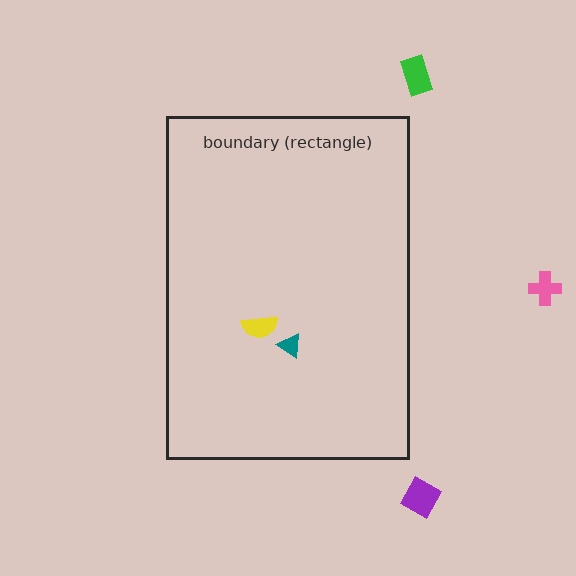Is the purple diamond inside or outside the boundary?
Outside.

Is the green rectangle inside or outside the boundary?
Outside.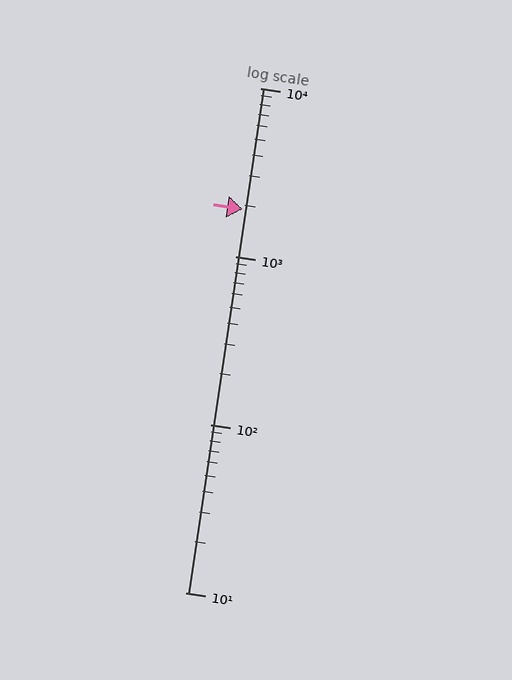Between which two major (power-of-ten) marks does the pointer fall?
The pointer is between 1000 and 10000.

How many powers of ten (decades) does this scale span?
The scale spans 3 decades, from 10 to 10000.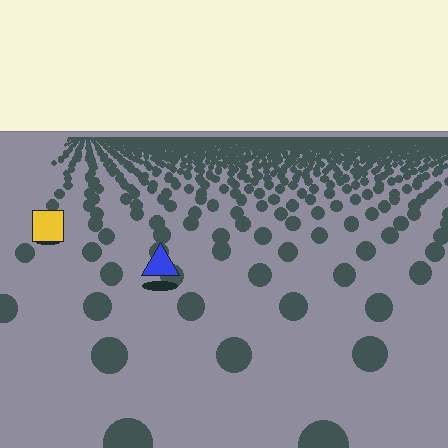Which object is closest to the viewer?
The blue triangle is closest. The texture marks near it are larger and more spread out.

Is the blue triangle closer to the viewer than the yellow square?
Yes. The blue triangle is closer — you can tell from the texture gradient: the ground texture is coarser near it.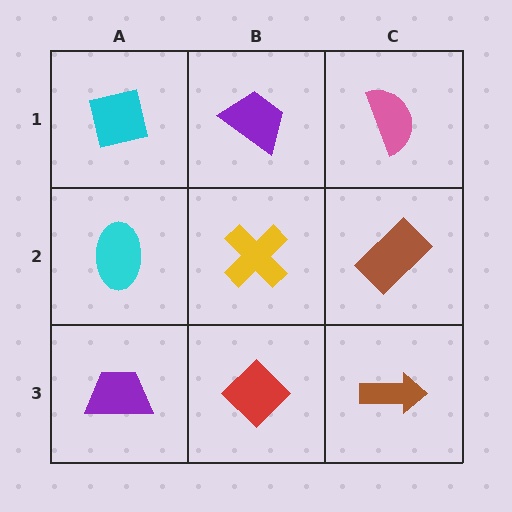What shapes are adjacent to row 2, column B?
A purple trapezoid (row 1, column B), a red diamond (row 3, column B), a cyan ellipse (row 2, column A), a brown rectangle (row 2, column C).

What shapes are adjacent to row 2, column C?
A pink semicircle (row 1, column C), a brown arrow (row 3, column C), a yellow cross (row 2, column B).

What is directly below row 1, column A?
A cyan ellipse.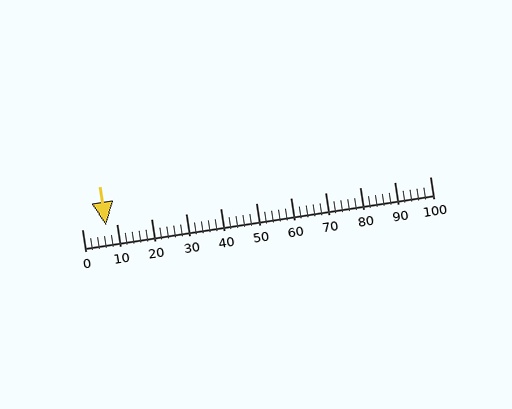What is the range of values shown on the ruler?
The ruler shows values from 0 to 100.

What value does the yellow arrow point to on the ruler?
The yellow arrow points to approximately 7.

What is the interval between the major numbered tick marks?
The major tick marks are spaced 10 units apart.